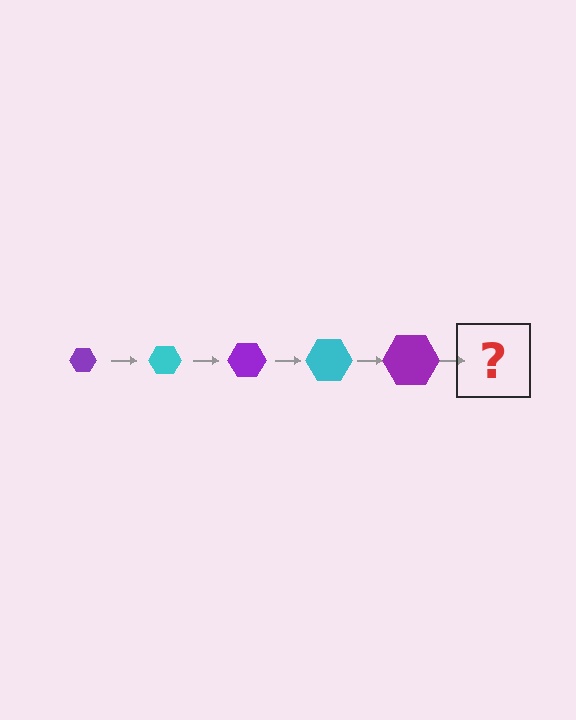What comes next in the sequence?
The next element should be a cyan hexagon, larger than the previous one.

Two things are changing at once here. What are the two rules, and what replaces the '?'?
The two rules are that the hexagon grows larger each step and the color cycles through purple and cyan. The '?' should be a cyan hexagon, larger than the previous one.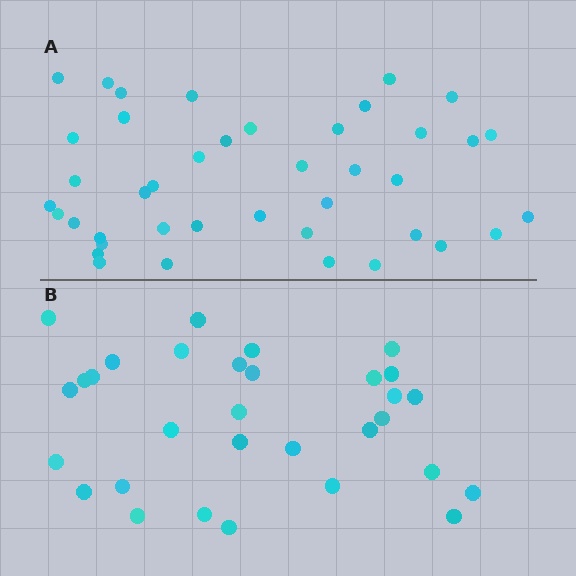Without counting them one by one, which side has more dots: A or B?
Region A (the top region) has more dots.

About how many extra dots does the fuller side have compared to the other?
Region A has roughly 10 or so more dots than region B.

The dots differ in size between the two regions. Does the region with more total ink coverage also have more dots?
No. Region B has more total ink coverage because its dots are larger, but region A actually contains more individual dots. Total area can be misleading — the number of items is what matters here.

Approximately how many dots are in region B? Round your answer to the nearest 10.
About 30 dots. (The exact count is 31, which rounds to 30.)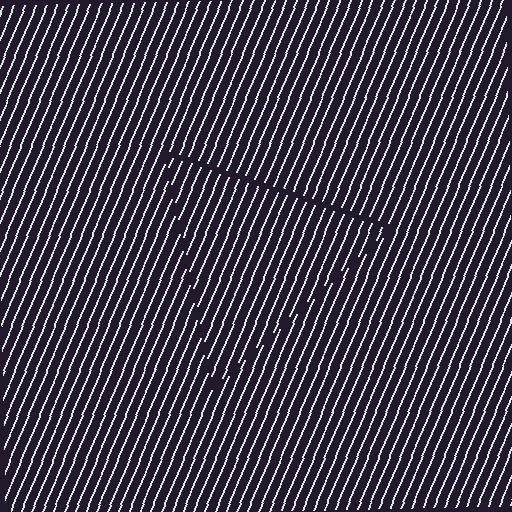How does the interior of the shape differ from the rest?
The interior of the shape contains the same grating, shifted by half a period — the contour is defined by the phase discontinuity where line-ends from the inner and outer gratings abut.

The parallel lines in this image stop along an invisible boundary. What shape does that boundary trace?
An illusory triangle. The interior of the shape contains the same grating, shifted by half a period — the contour is defined by the phase discontinuity where line-ends from the inner and outer gratings abut.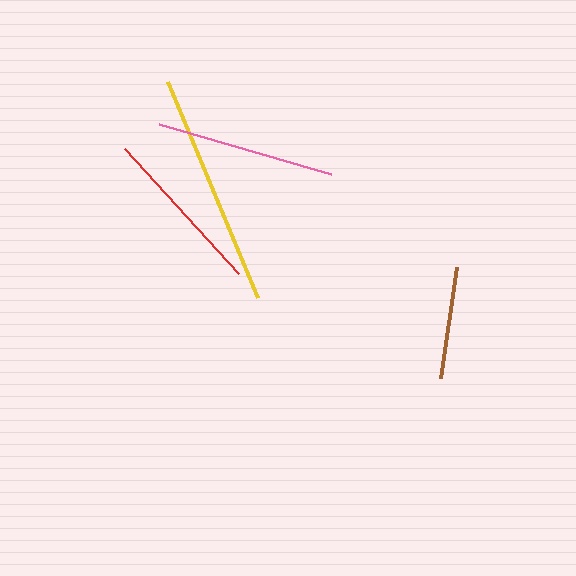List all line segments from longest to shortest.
From longest to shortest: yellow, pink, red, brown.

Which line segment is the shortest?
The brown line is the shortest at approximately 113 pixels.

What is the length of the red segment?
The red segment is approximately 169 pixels long.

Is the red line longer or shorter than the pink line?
The pink line is longer than the red line.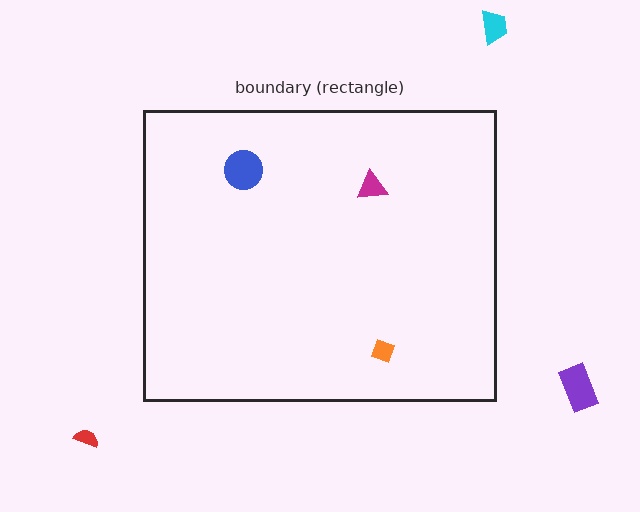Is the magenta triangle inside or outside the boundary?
Inside.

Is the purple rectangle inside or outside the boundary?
Outside.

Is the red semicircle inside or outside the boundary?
Outside.